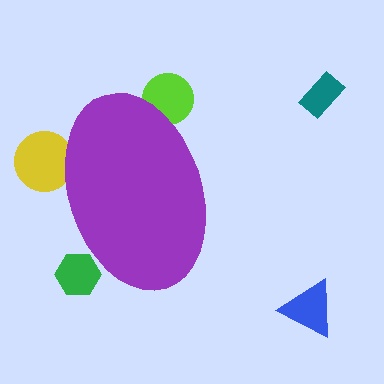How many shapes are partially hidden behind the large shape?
3 shapes are partially hidden.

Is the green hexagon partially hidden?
Yes, the green hexagon is partially hidden behind the purple ellipse.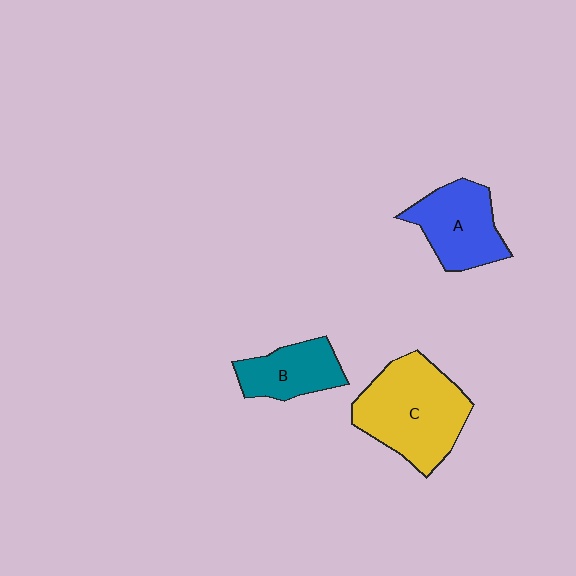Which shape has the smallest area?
Shape B (teal).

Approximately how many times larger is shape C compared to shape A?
Approximately 1.5 times.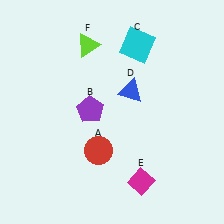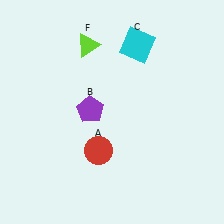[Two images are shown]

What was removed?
The magenta diamond (E), the blue triangle (D) were removed in Image 2.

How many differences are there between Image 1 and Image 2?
There are 2 differences between the two images.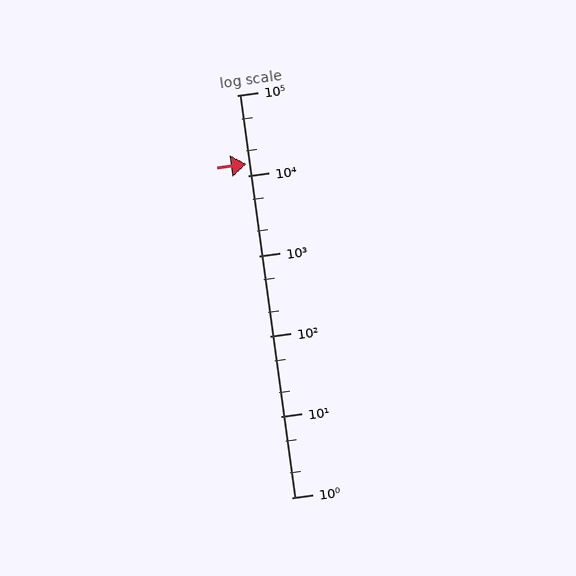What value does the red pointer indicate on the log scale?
The pointer indicates approximately 14000.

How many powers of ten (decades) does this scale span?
The scale spans 5 decades, from 1 to 100000.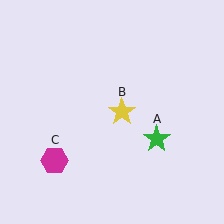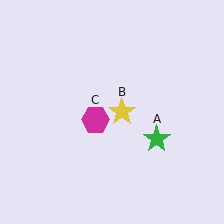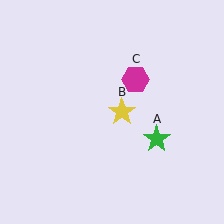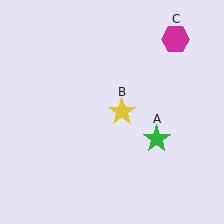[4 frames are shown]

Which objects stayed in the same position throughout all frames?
Green star (object A) and yellow star (object B) remained stationary.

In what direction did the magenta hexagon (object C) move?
The magenta hexagon (object C) moved up and to the right.